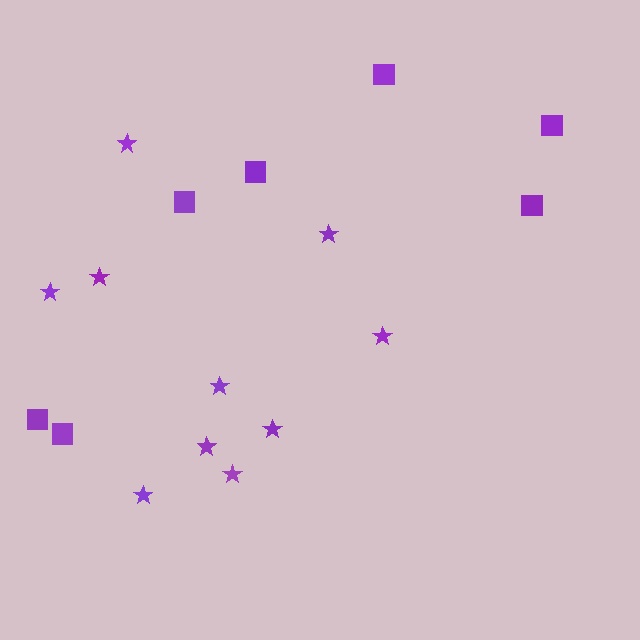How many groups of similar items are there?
There are 2 groups: one group of squares (7) and one group of stars (10).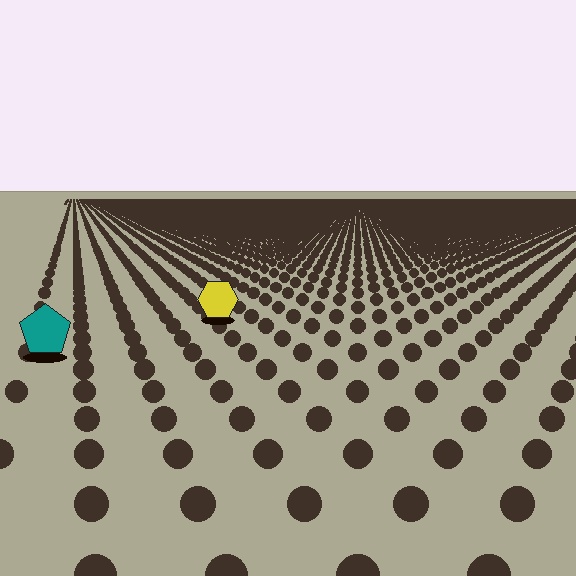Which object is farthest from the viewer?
The yellow hexagon is farthest from the viewer. It appears smaller and the ground texture around it is denser.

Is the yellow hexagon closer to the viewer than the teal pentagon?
No. The teal pentagon is closer — you can tell from the texture gradient: the ground texture is coarser near it.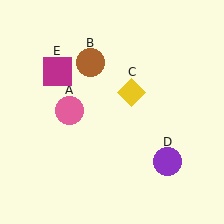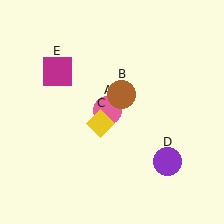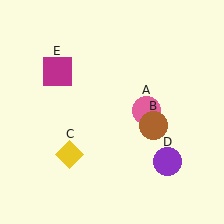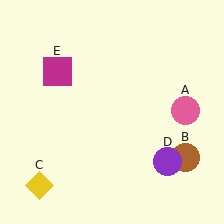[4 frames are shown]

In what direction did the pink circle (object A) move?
The pink circle (object A) moved right.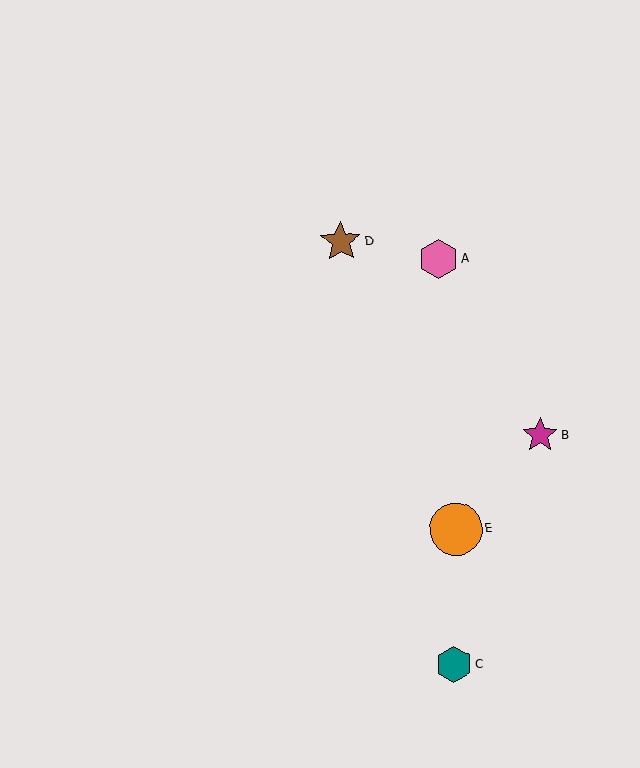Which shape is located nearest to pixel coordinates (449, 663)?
The teal hexagon (labeled C) at (454, 664) is nearest to that location.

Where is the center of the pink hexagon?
The center of the pink hexagon is at (438, 259).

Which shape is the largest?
The orange circle (labeled E) is the largest.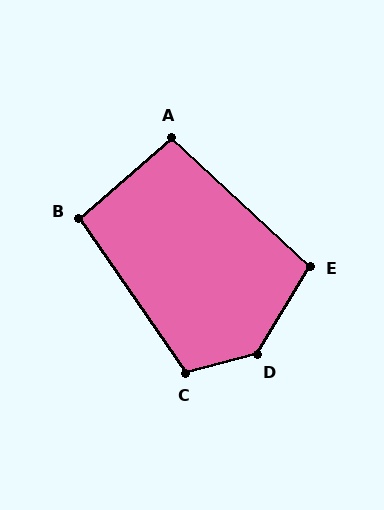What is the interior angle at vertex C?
Approximately 109 degrees (obtuse).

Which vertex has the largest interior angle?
D, at approximately 136 degrees.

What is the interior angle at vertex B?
Approximately 96 degrees (obtuse).